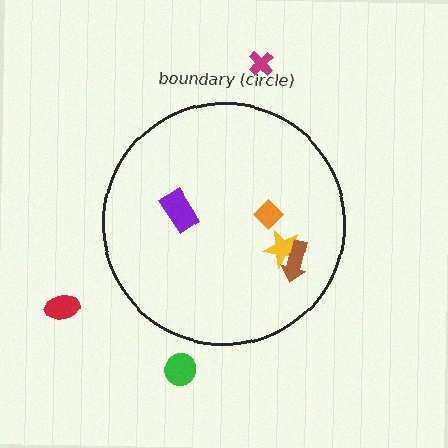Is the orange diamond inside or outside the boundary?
Inside.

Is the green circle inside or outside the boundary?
Outside.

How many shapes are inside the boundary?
4 inside, 3 outside.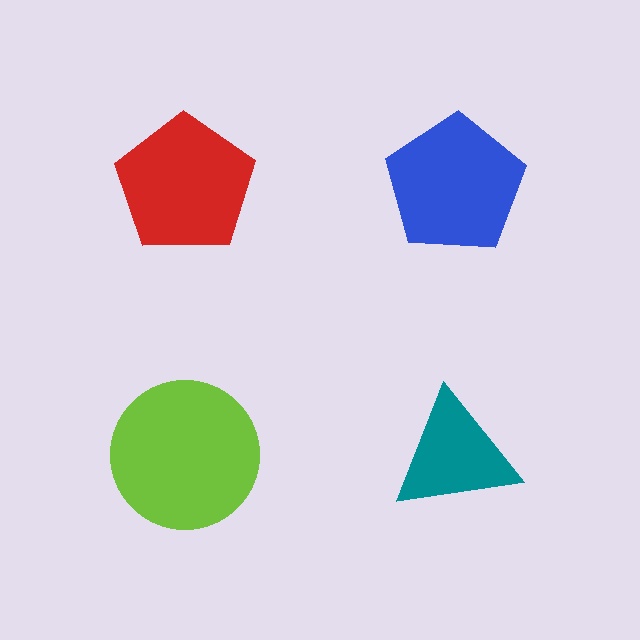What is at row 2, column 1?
A lime circle.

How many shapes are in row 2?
2 shapes.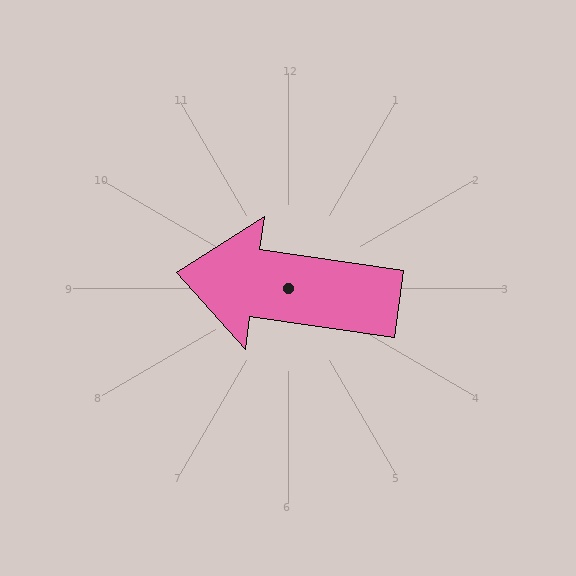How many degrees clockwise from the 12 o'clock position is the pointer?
Approximately 278 degrees.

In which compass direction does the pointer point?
West.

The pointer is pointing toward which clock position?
Roughly 9 o'clock.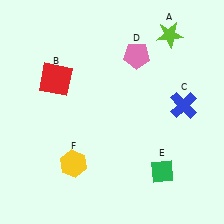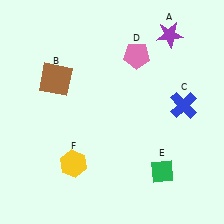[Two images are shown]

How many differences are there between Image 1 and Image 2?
There are 2 differences between the two images.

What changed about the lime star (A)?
In Image 1, A is lime. In Image 2, it changed to purple.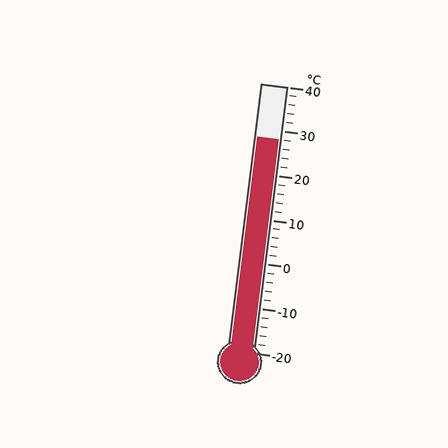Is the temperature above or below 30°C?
The temperature is below 30°C.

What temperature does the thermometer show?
The thermometer shows approximately 28°C.